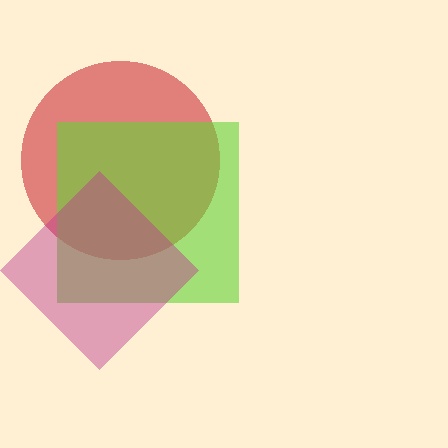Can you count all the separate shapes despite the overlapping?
Yes, there are 3 separate shapes.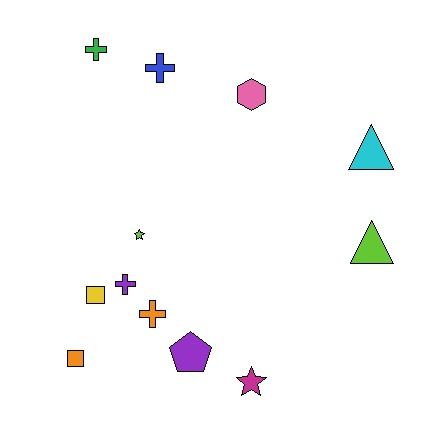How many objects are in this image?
There are 12 objects.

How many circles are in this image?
There are no circles.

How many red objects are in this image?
There are no red objects.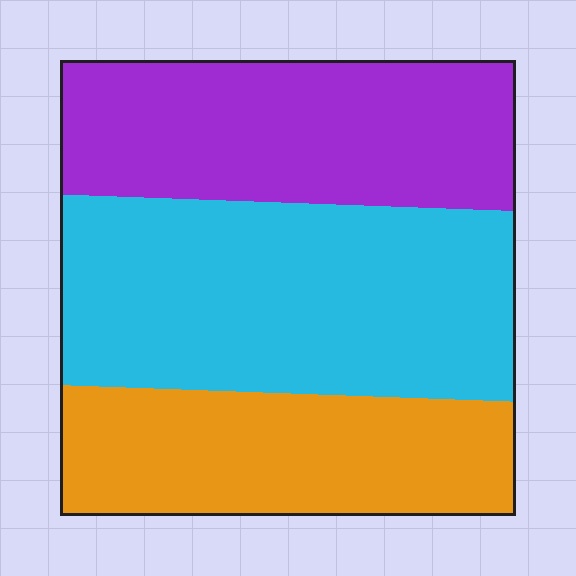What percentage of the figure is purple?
Purple takes up about one third (1/3) of the figure.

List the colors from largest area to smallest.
From largest to smallest: cyan, purple, orange.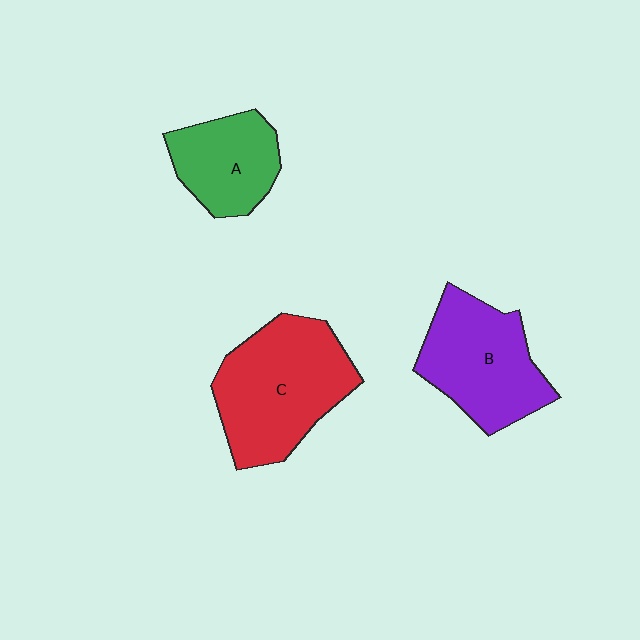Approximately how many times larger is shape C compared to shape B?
Approximately 1.2 times.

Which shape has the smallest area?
Shape A (green).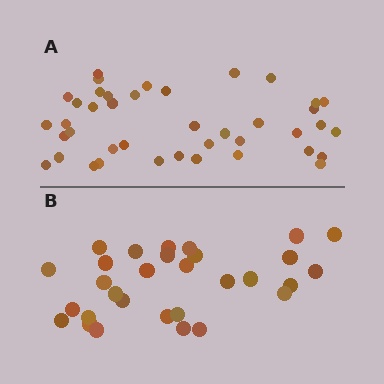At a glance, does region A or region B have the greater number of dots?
Region A (the top region) has more dots.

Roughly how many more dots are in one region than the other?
Region A has roughly 12 or so more dots than region B.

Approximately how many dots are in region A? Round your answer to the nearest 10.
About 40 dots. (The exact count is 41, which rounds to 40.)